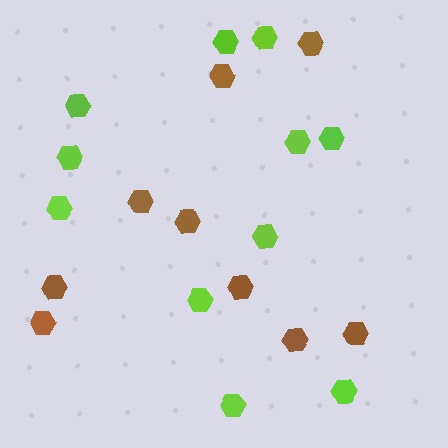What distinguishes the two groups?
There are 2 groups: one group of brown hexagons (9) and one group of lime hexagons (11).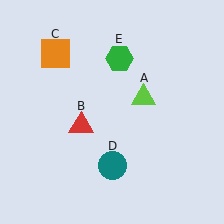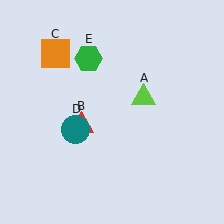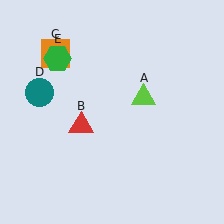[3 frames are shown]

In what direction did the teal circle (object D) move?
The teal circle (object D) moved up and to the left.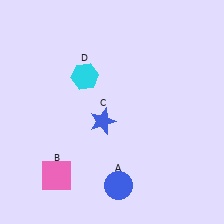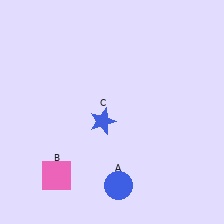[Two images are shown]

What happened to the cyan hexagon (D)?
The cyan hexagon (D) was removed in Image 2. It was in the top-left area of Image 1.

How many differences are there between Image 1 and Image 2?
There is 1 difference between the two images.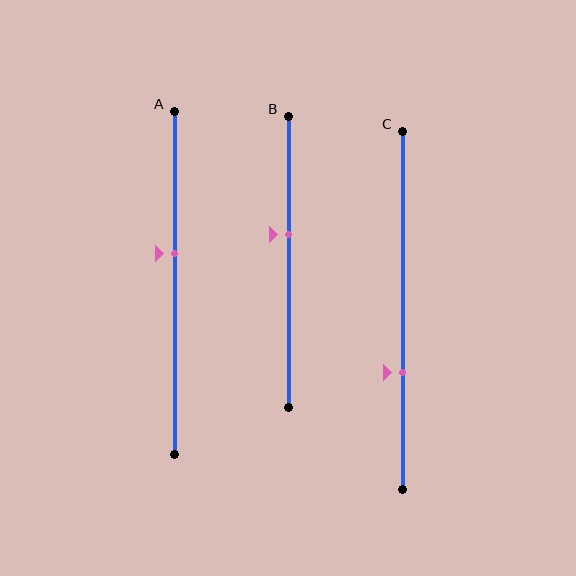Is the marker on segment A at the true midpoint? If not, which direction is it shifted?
No, the marker on segment A is shifted upward by about 9% of the segment length.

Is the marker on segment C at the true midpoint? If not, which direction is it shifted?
No, the marker on segment C is shifted downward by about 17% of the segment length.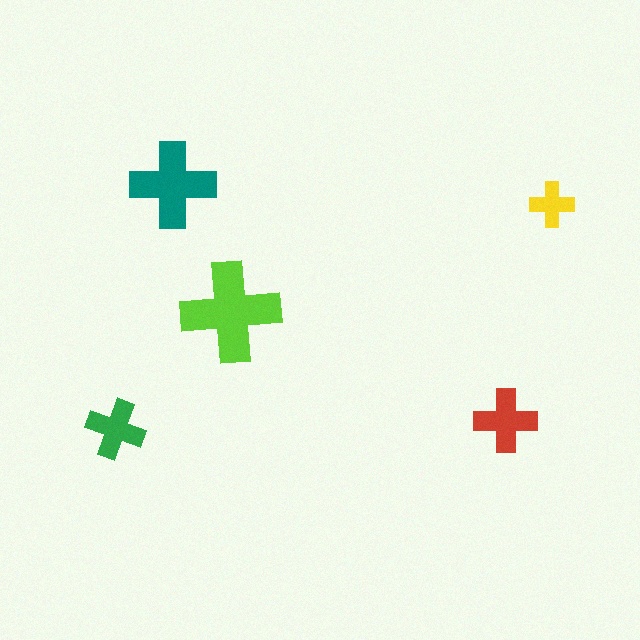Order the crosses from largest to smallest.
the lime one, the teal one, the red one, the green one, the yellow one.